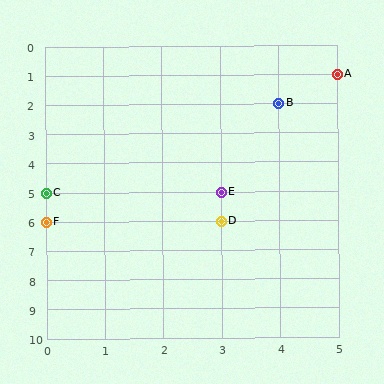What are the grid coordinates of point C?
Point C is at grid coordinates (0, 5).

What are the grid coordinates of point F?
Point F is at grid coordinates (0, 6).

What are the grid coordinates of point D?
Point D is at grid coordinates (3, 6).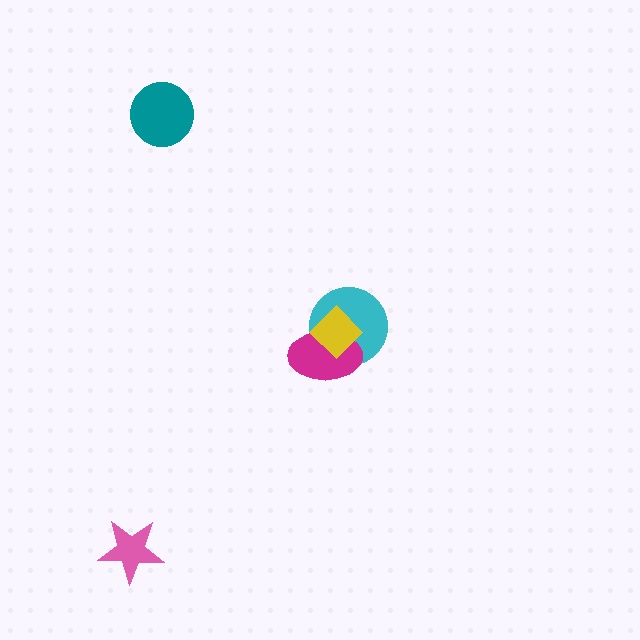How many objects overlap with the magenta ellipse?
2 objects overlap with the magenta ellipse.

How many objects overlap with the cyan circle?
2 objects overlap with the cyan circle.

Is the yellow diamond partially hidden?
No, no other shape covers it.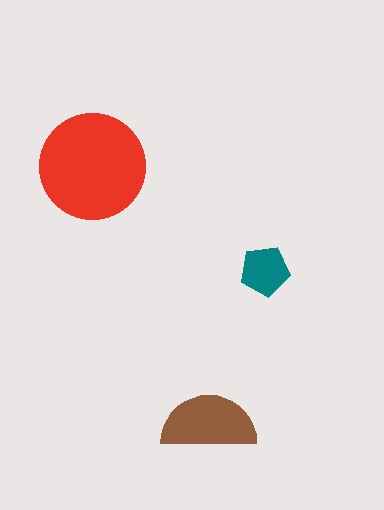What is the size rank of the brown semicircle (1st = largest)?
2nd.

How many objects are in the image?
There are 3 objects in the image.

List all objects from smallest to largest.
The teal pentagon, the brown semicircle, the red circle.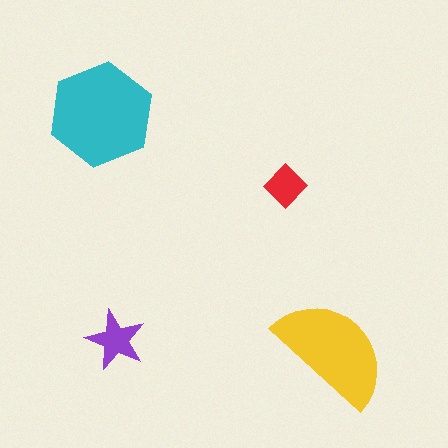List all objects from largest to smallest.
The cyan hexagon, the yellow semicircle, the purple star, the red diamond.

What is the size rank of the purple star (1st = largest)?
3rd.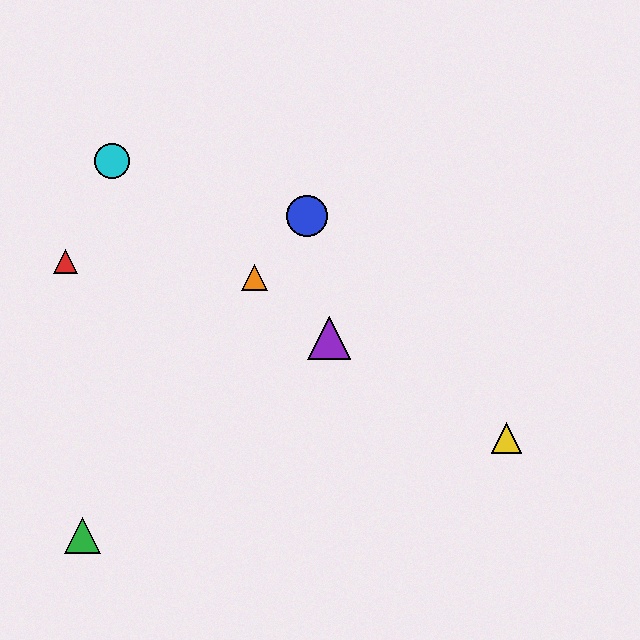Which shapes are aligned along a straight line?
The purple triangle, the orange triangle, the cyan circle are aligned along a straight line.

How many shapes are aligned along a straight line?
3 shapes (the purple triangle, the orange triangle, the cyan circle) are aligned along a straight line.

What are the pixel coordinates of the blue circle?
The blue circle is at (307, 216).